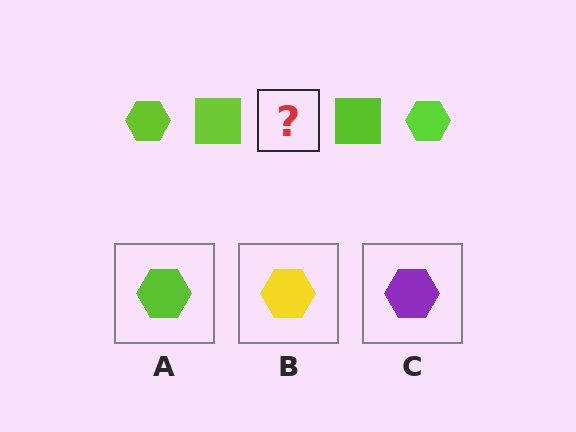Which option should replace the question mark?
Option A.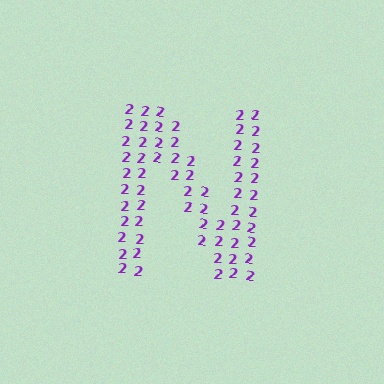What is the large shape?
The large shape is the letter N.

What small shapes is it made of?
It is made of small digit 2's.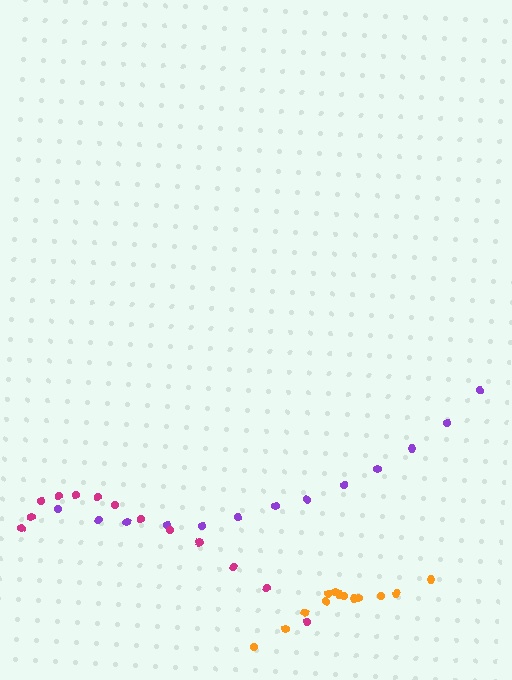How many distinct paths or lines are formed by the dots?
There are 3 distinct paths.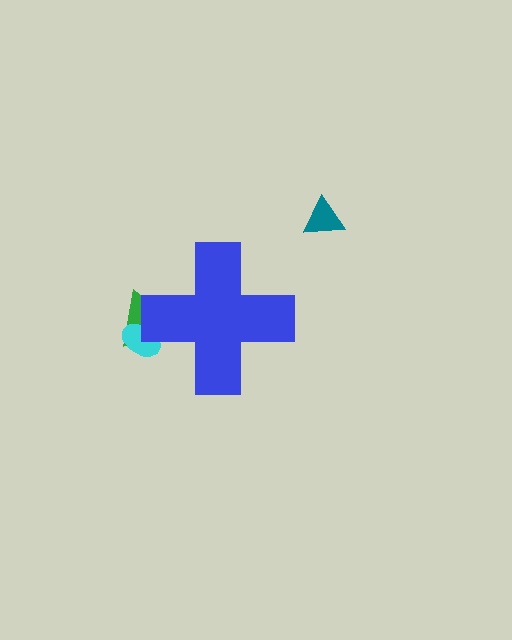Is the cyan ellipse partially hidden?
Yes, the cyan ellipse is partially hidden behind the blue cross.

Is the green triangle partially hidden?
Yes, the green triangle is partially hidden behind the blue cross.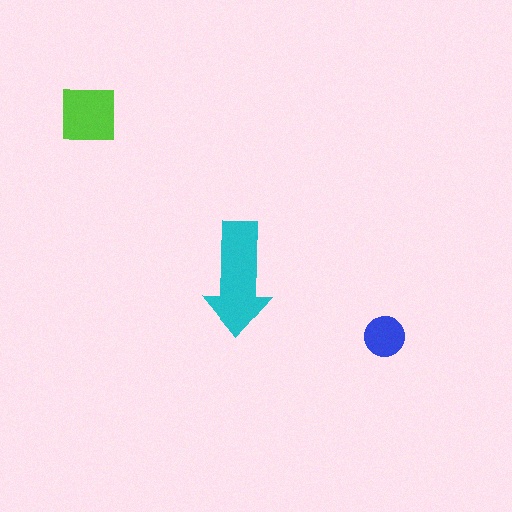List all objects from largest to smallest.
The cyan arrow, the lime square, the blue circle.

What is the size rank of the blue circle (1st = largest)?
3rd.